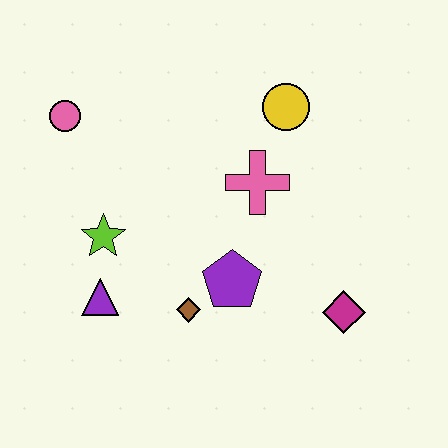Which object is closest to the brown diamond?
The purple pentagon is closest to the brown diamond.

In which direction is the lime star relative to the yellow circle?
The lime star is to the left of the yellow circle.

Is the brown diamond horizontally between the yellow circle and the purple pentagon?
No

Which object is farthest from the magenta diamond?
The pink circle is farthest from the magenta diamond.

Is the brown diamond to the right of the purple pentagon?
No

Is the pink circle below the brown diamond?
No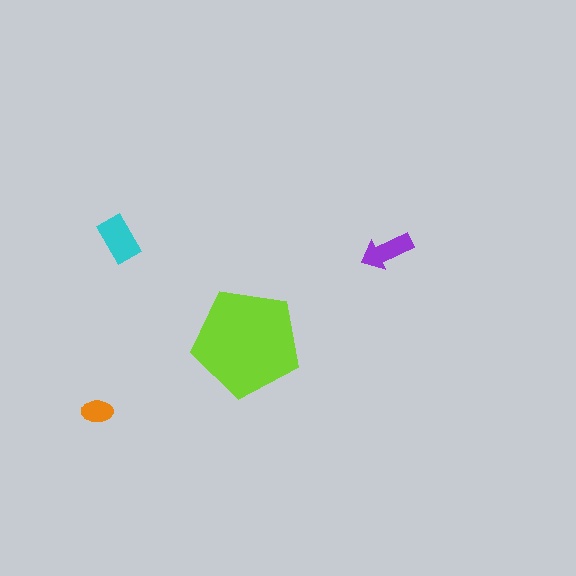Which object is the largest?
The lime pentagon.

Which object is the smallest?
The orange ellipse.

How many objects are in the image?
There are 4 objects in the image.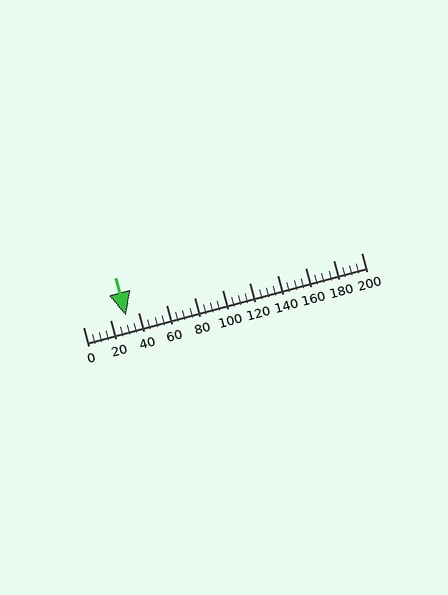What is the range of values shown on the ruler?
The ruler shows values from 0 to 200.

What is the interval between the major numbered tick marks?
The major tick marks are spaced 20 units apart.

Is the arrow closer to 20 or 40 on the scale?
The arrow is closer to 40.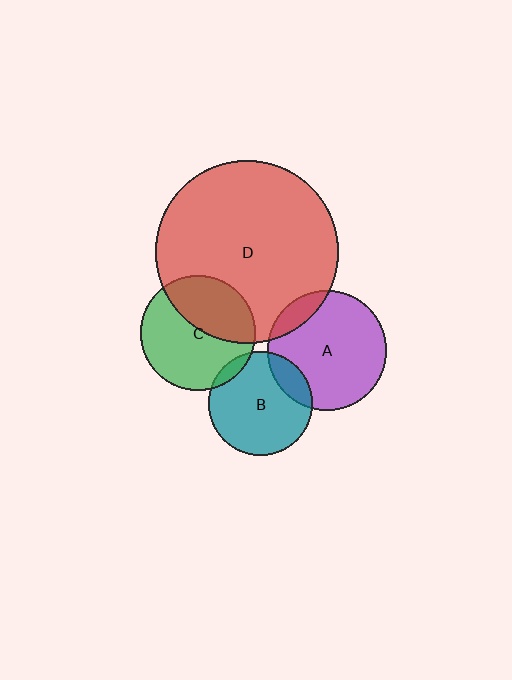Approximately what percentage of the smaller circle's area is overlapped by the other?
Approximately 40%.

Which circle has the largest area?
Circle D (red).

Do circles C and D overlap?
Yes.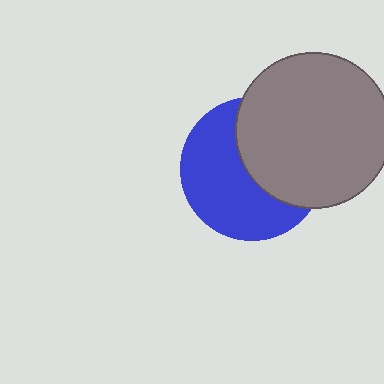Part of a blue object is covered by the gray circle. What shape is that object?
It is a circle.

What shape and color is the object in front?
The object in front is a gray circle.